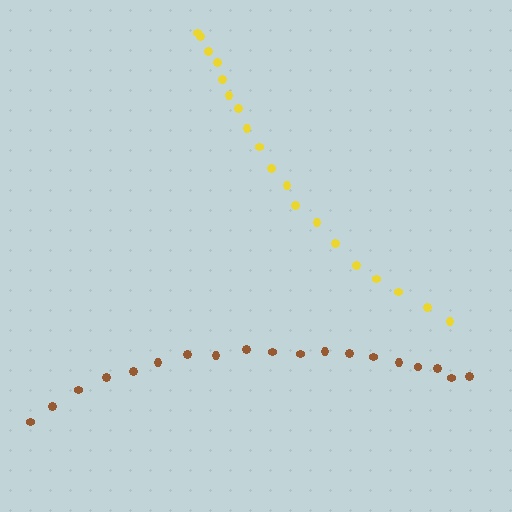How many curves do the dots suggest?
There are 2 distinct paths.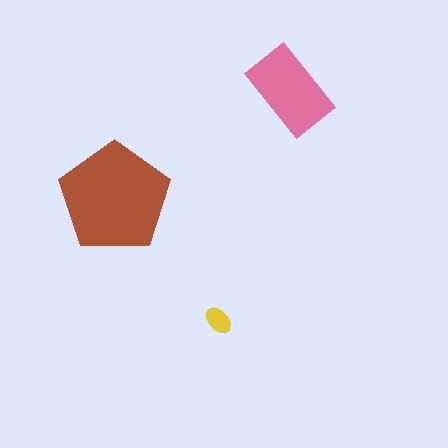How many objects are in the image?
There are 3 objects in the image.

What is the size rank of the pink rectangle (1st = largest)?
2nd.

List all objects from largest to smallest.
The brown pentagon, the pink rectangle, the yellow ellipse.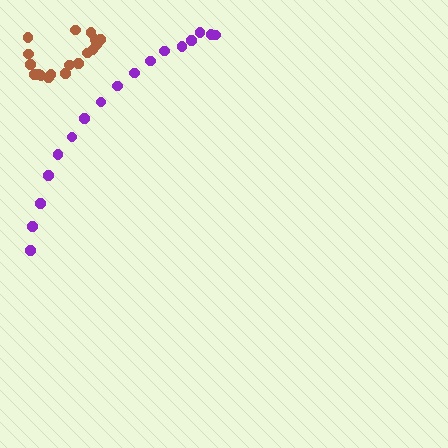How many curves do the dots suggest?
There are 2 distinct paths.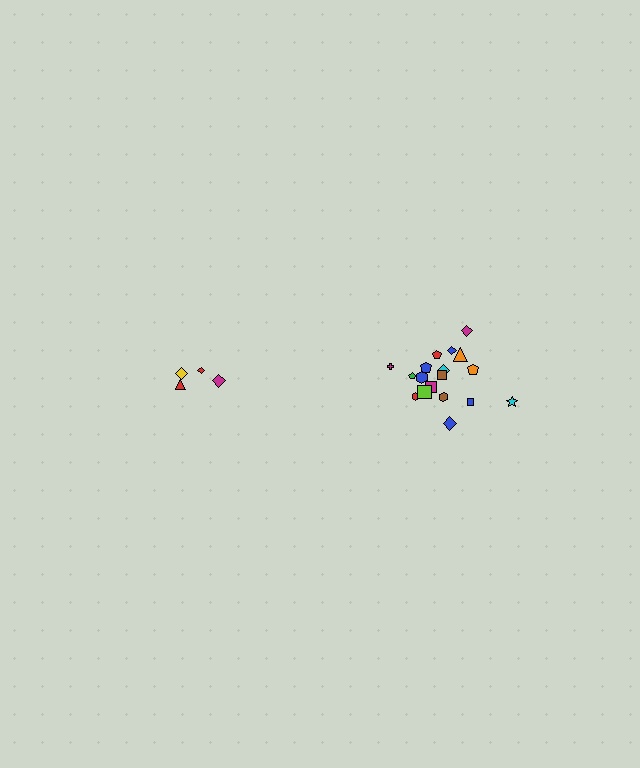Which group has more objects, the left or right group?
The right group.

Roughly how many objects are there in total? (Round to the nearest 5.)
Roughly 20 objects in total.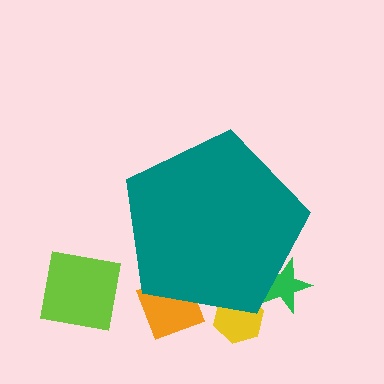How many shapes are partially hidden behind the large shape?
3 shapes are partially hidden.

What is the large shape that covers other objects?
A teal pentagon.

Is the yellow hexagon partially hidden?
Yes, the yellow hexagon is partially hidden behind the teal pentagon.